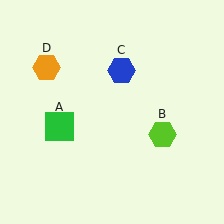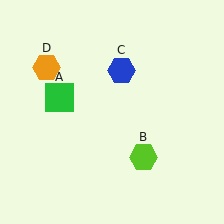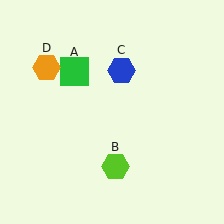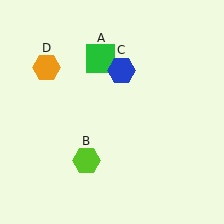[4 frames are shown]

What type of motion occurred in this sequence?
The green square (object A), lime hexagon (object B) rotated clockwise around the center of the scene.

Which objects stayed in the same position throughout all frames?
Blue hexagon (object C) and orange hexagon (object D) remained stationary.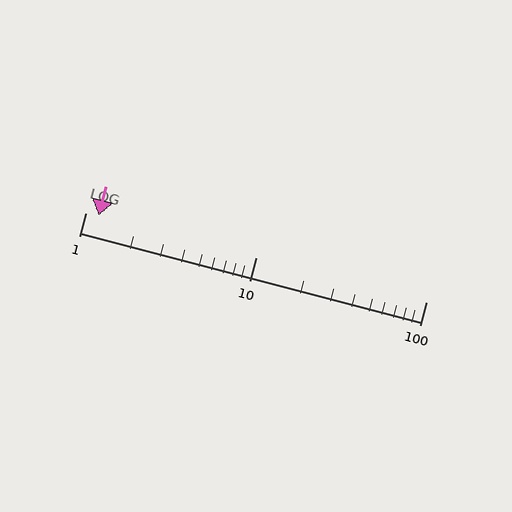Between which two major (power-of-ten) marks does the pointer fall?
The pointer is between 1 and 10.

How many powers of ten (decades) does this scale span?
The scale spans 2 decades, from 1 to 100.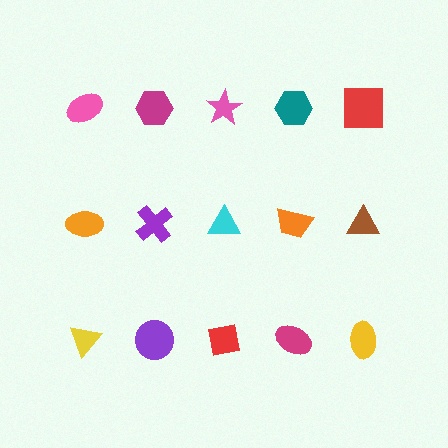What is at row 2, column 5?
A brown triangle.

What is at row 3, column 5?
A yellow ellipse.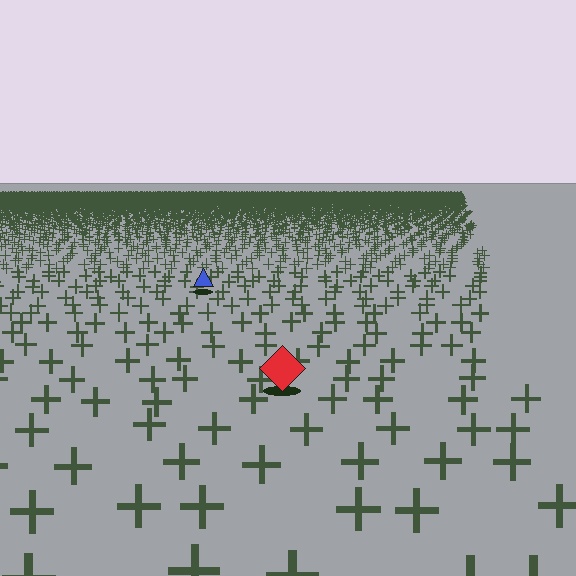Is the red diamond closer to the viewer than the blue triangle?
Yes. The red diamond is closer — you can tell from the texture gradient: the ground texture is coarser near it.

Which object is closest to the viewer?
The red diamond is closest. The texture marks near it are larger and more spread out.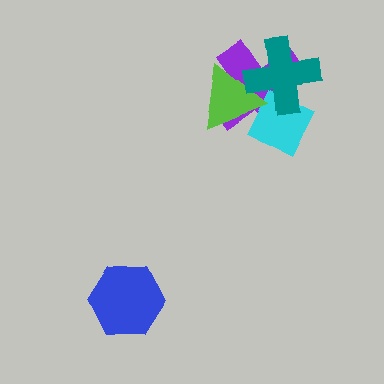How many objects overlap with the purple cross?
3 objects overlap with the purple cross.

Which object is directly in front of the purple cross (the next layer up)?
The cyan diamond is directly in front of the purple cross.